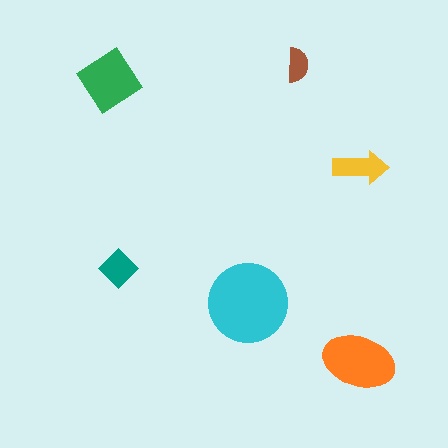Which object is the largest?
The cyan circle.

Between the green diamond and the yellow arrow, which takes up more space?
The green diamond.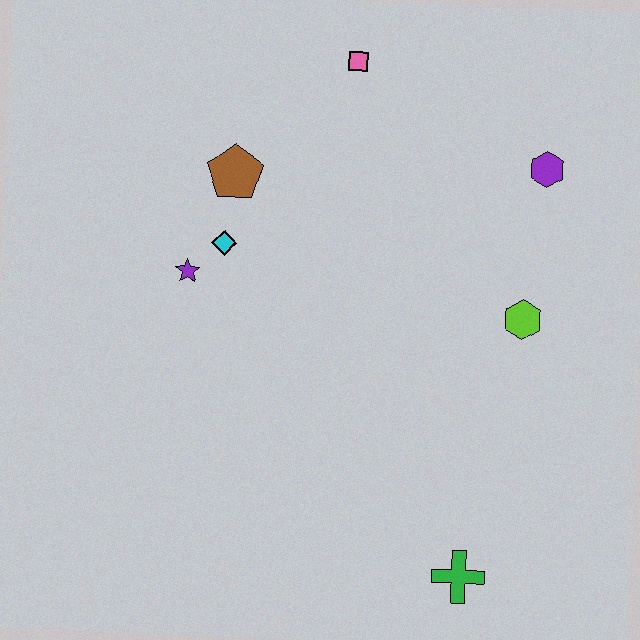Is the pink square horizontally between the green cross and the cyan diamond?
Yes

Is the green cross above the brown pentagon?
No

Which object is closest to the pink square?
The brown pentagon is closest to the pink square.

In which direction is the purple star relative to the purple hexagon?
The purple star is to the left of the purple hexagon.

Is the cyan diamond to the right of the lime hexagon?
No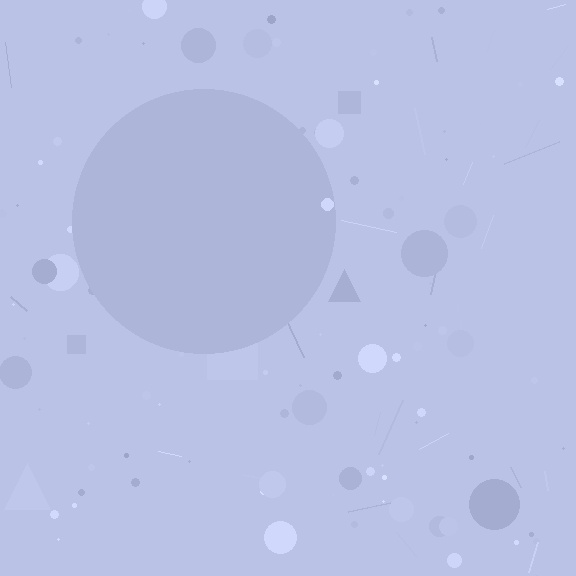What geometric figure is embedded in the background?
A circle is embedded in the background.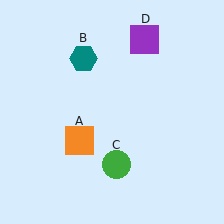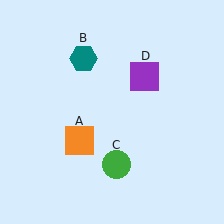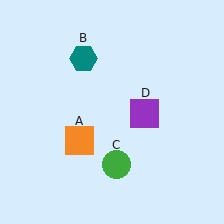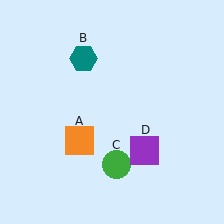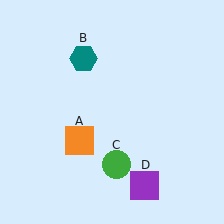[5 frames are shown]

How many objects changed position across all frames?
1 object changed position: purple square (object D).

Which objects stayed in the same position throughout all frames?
Orange square (object A) and teal hexagon (object B) and green circle (object C) remained stationary.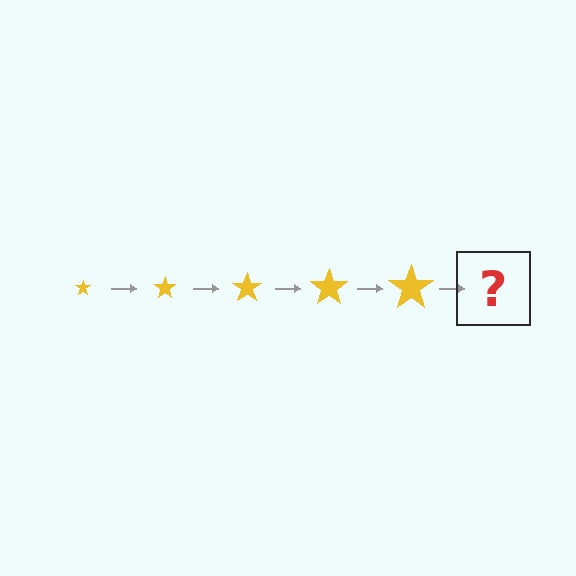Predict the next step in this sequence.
The next step is a yellow star, larger than the previous one.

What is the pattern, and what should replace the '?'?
The pattern is that the star gets progressively larger each step. The '?' should be a yellow star, larger than the previous one.